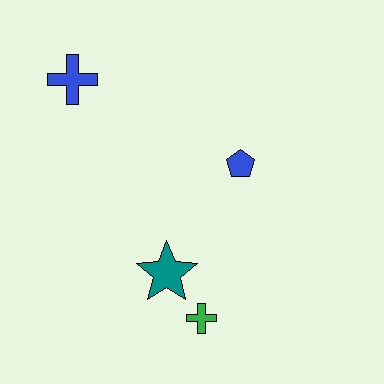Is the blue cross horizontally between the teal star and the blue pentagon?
No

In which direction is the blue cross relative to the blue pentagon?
The blue cross is to the left of the blue pentagon.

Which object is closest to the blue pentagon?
The teal star is closest to the blue pentagon.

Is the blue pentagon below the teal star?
No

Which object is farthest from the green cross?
The blue cross is farthest from the green cross.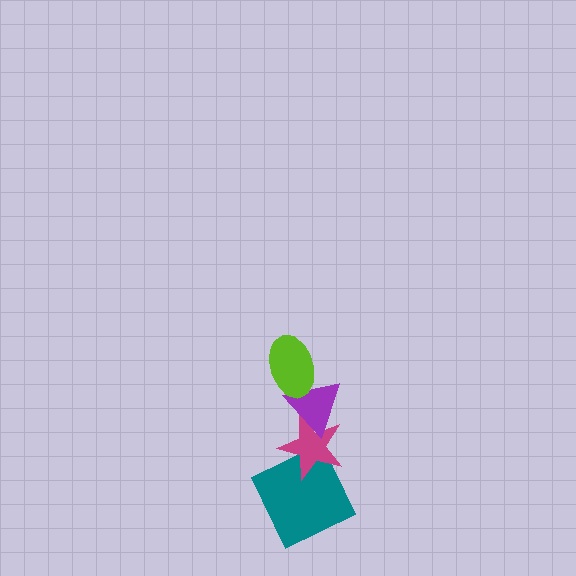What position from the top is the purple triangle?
The purple triangle is 2nd from the top.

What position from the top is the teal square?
The teal square is 4th from the top.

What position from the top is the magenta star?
The magenta star is 3rd from the top.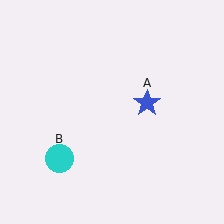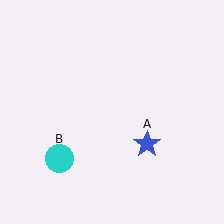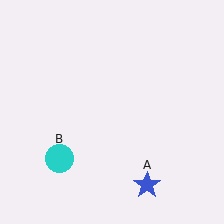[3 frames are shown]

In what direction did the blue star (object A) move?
The blue star (object A) moved down.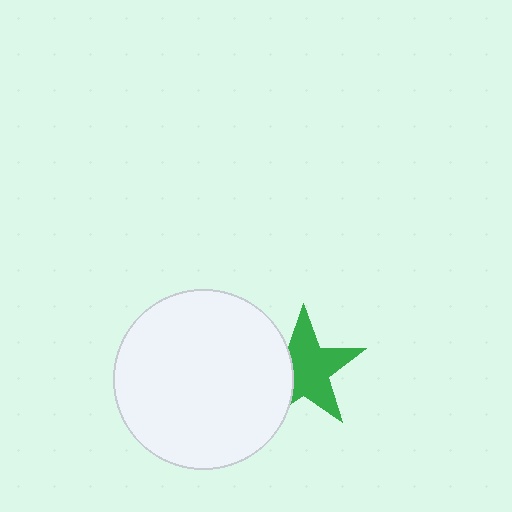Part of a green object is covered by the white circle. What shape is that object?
It is a star.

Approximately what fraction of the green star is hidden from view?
Roughly 32% of the green star is hidden behind the white circle.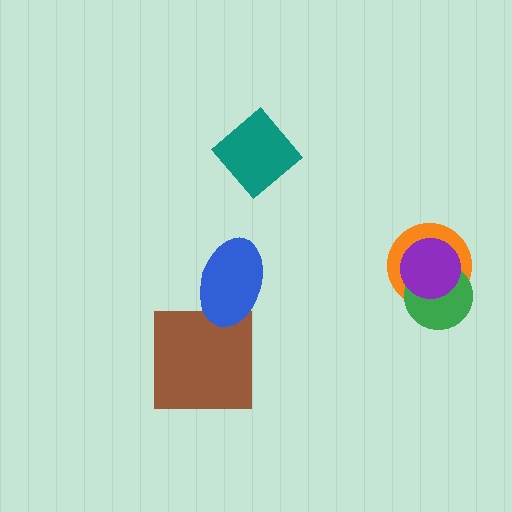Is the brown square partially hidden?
Yes, it is partially covered by another shape.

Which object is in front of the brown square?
The blue ellipse is in front of the brown square.